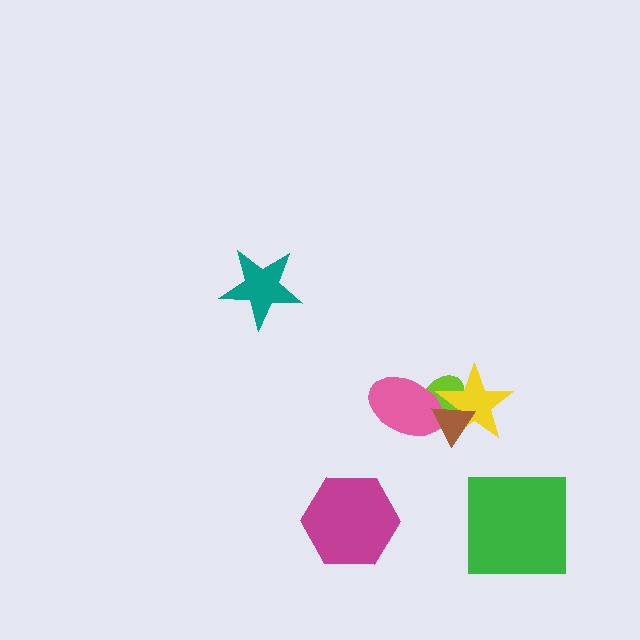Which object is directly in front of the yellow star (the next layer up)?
The pink ellipse is directly in front of the yellow star.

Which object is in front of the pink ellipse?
The brown triangle is in front of the pink ellipse.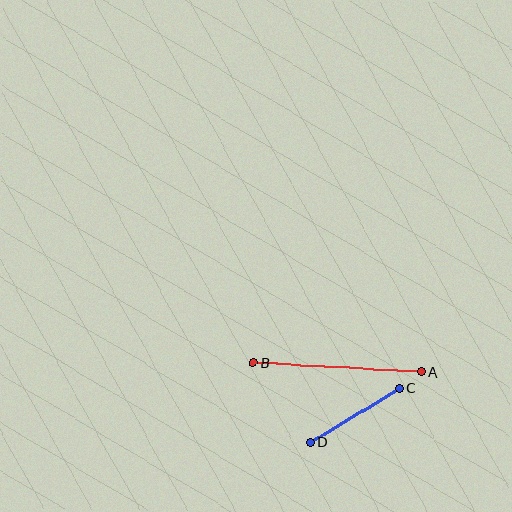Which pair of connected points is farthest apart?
Points A and B are farthest apart.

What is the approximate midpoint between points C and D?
The midpoint is at approximately (355, 415) pixels.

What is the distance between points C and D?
The distance is approximately 104 pixels.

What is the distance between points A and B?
The distance is approximately 169 pixels.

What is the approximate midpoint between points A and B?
The midpoint is at approximately (337, 367) pixels.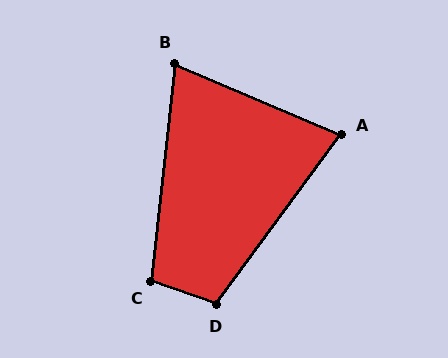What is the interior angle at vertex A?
Approximately 77 degrees (acute).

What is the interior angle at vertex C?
Approximately 103 degrees (obtuse).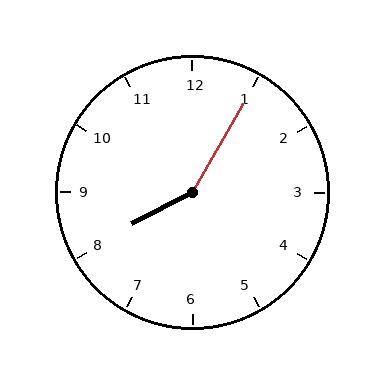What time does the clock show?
8:05.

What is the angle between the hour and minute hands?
Approximately 148 degrees.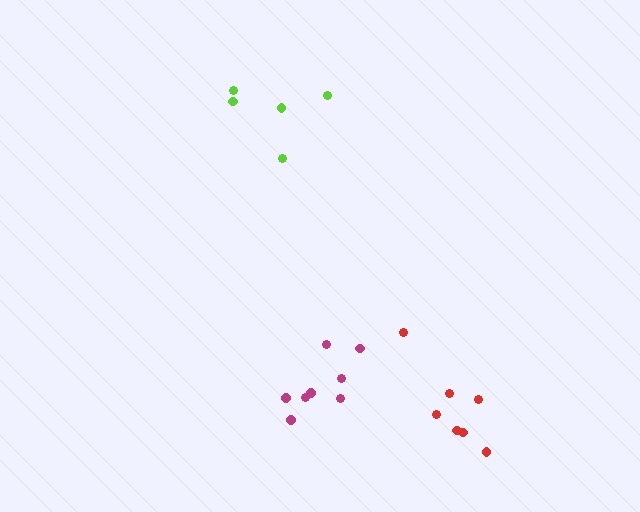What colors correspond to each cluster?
The clusters are colored: red, magenta, lime.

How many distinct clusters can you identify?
There are 3 distinct clusters.